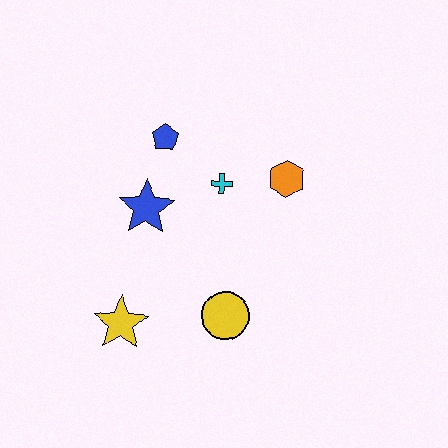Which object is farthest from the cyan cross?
The yellow star is farthest from the cyan cross.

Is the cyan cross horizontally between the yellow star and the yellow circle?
Yes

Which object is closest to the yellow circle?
The yellow star is closest to the yellow circle.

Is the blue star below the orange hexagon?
Yes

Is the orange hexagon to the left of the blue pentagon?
No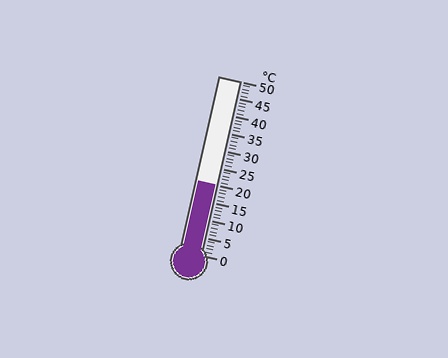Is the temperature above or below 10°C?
The temperature is above 10°C.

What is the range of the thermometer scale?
The thermometer scale ranges from 0°C to 50°C.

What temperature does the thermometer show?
The thermometer shows approximately 20°C.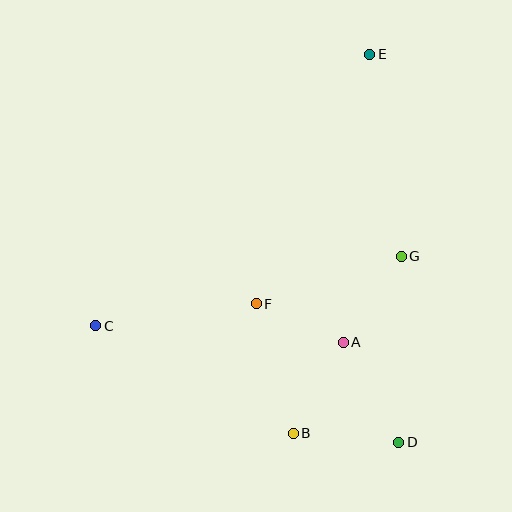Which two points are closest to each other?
Points A and F are closest to each other.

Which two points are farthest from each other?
Points D and E are farthest from each other.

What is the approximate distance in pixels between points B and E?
The distance between B and E is approximately 387 pixels.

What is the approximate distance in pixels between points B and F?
The distance between B and F is approximately 135 pixels.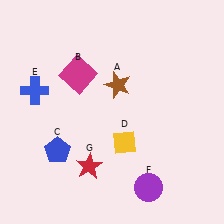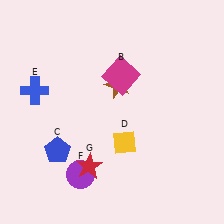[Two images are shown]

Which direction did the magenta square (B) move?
The magenta square (B) moved right.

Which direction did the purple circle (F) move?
The purple circle (F) moved left.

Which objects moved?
The objects that moved are: the magenta square (B), the purple circle (F).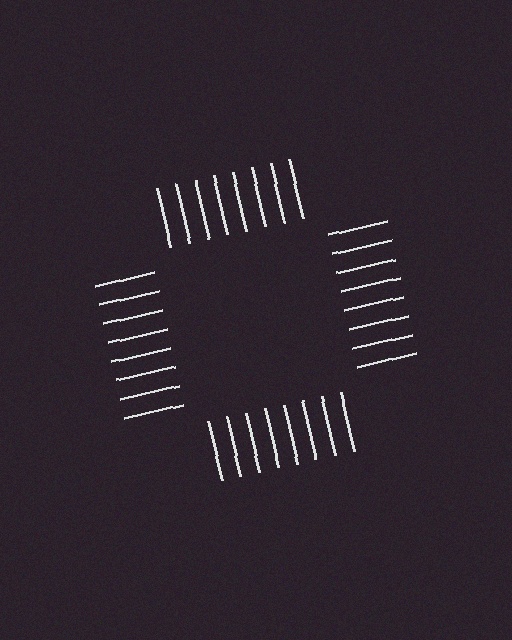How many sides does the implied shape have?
4 sides — the line-ends trace a square.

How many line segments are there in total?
32 — 8 along each of the 4 edges.